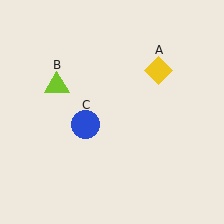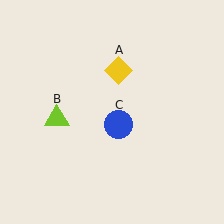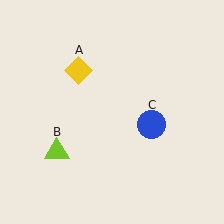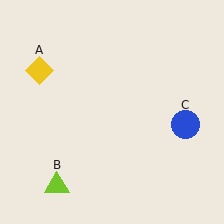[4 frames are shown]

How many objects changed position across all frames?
3 objects changed position: yellow diamond (object A), lime triangle (object B), blue circle (object C).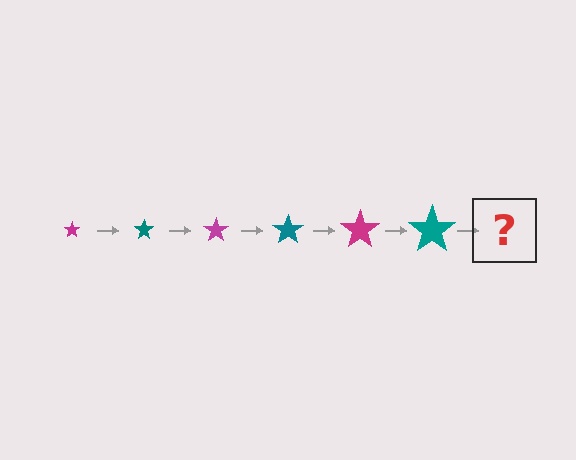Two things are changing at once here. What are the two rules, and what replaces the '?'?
The two rules are that the star grows larger each step and the color cycles through magenta and teal. The '?' should be a magenta star, larger than the previous one.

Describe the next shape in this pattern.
It should be a magenta star, larger than the previous one.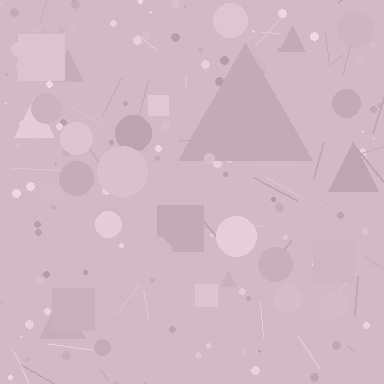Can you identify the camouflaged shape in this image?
The camouflaged shape is a triangle.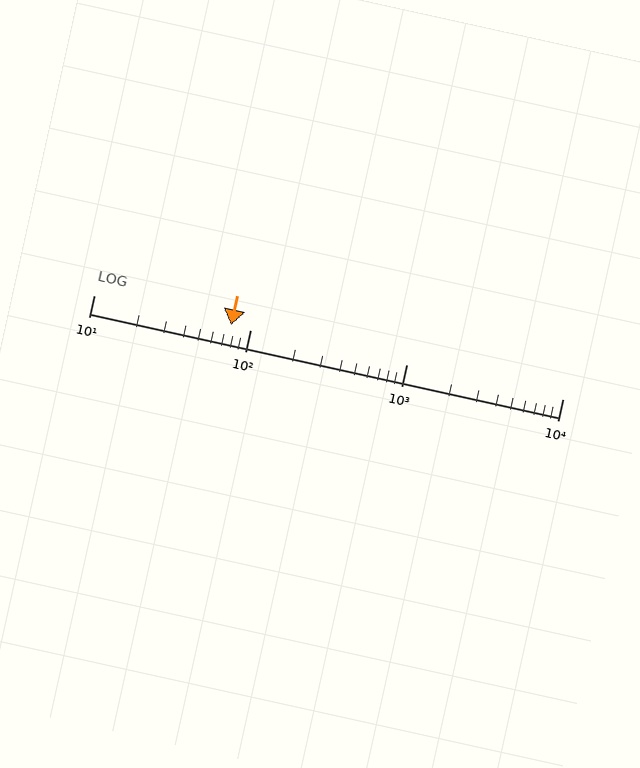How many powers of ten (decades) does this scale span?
The scale spans 3 decades, from 10 to 10000.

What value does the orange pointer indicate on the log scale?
The pointer indicates approximately 76.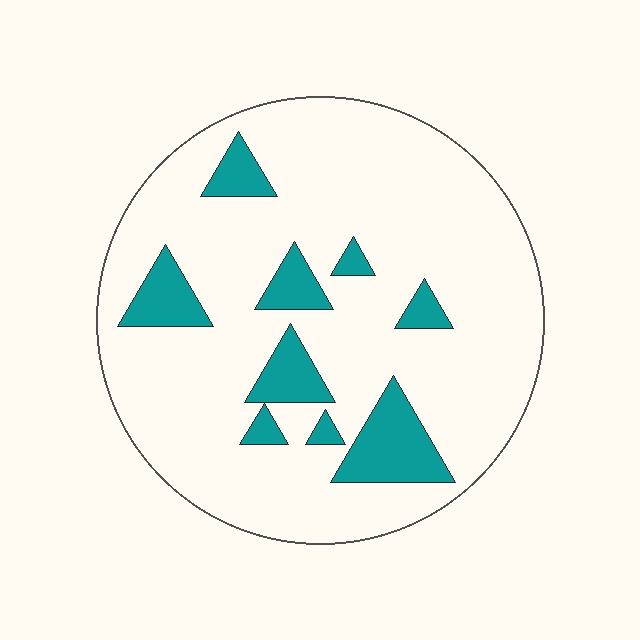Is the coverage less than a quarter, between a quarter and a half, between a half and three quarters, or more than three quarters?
Less than a quarter.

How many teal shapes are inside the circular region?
9.